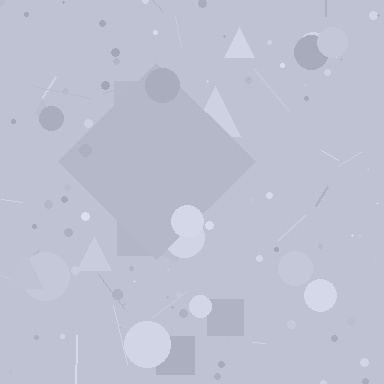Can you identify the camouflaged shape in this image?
The camouflaged shape is a diamond.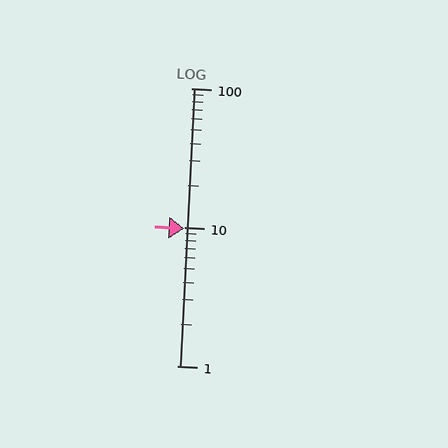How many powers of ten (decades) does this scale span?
The scale spans 2 decades, from 1 to 100.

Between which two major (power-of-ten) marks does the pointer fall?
The pointer is between 1 and 10.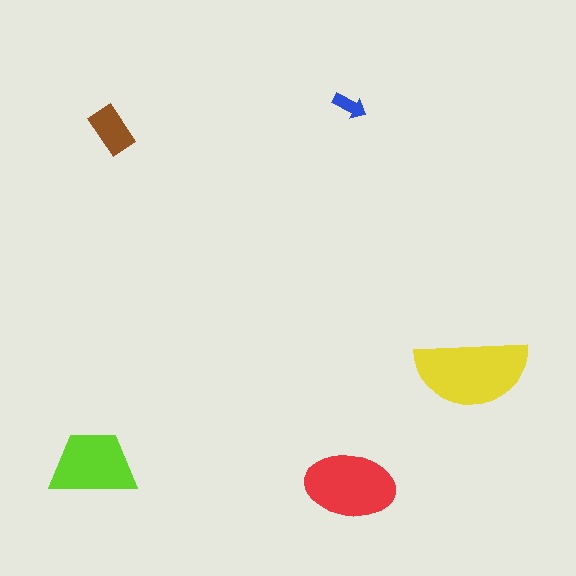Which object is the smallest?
The blue arrow.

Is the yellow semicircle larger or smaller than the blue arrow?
Larger.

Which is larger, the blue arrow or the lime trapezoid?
The lime trapezoid.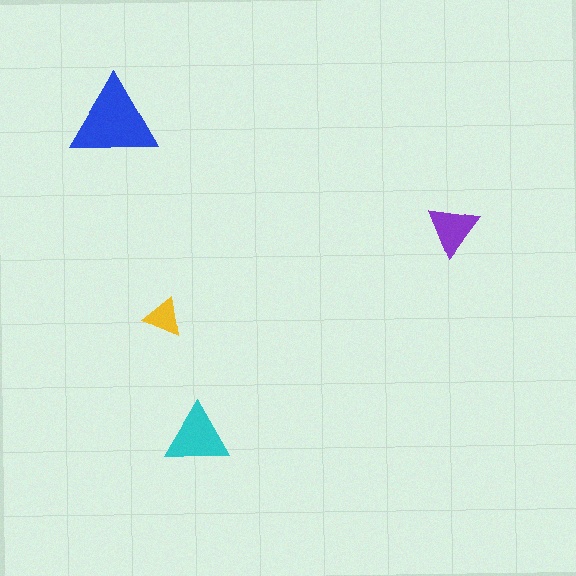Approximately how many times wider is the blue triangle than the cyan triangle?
About 1.5 times wider.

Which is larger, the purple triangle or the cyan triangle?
The cyan one.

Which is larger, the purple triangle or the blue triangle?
The blue one.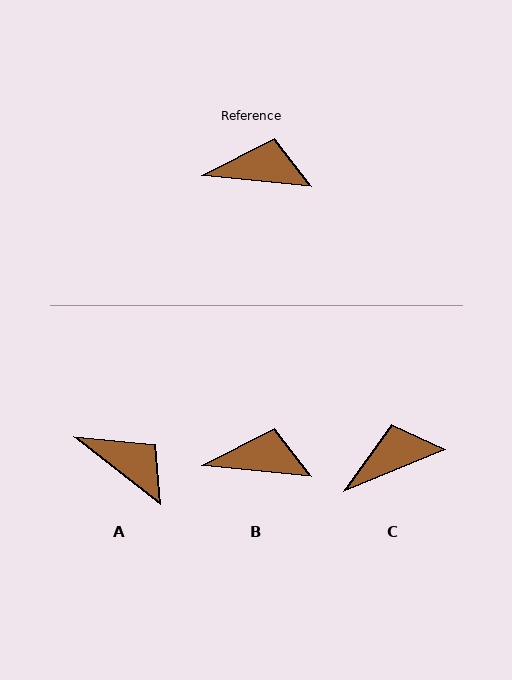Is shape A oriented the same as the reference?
No, it is off by about 33 degrees.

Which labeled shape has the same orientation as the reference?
B.